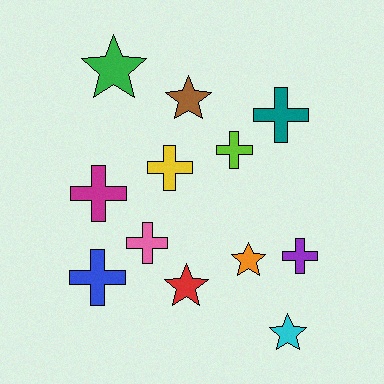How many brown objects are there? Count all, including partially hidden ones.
There is 1 brown object.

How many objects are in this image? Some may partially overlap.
There are 12 objects.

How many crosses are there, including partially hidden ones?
There are 7 crosses.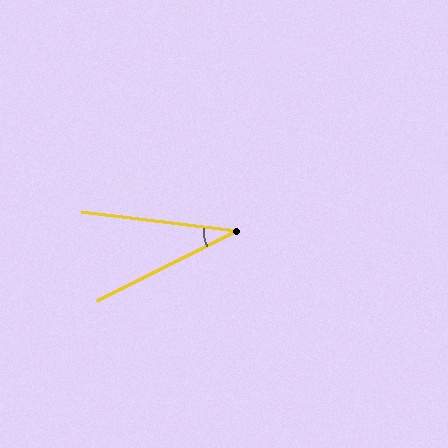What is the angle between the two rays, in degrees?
Approximately 33 degrees.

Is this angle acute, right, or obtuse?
It is acute.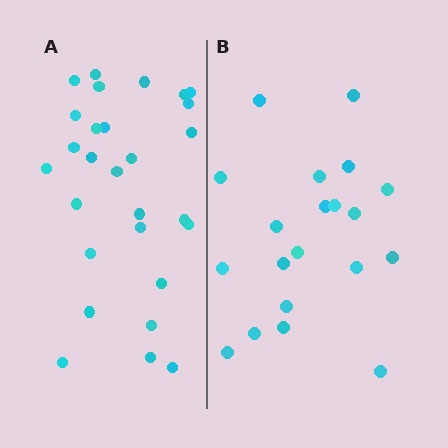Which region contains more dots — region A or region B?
Region A (the left region) has more dots.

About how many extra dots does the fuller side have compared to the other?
Region A has roughly 8 or so more dots than region B.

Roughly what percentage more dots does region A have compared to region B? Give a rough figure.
About 40% more.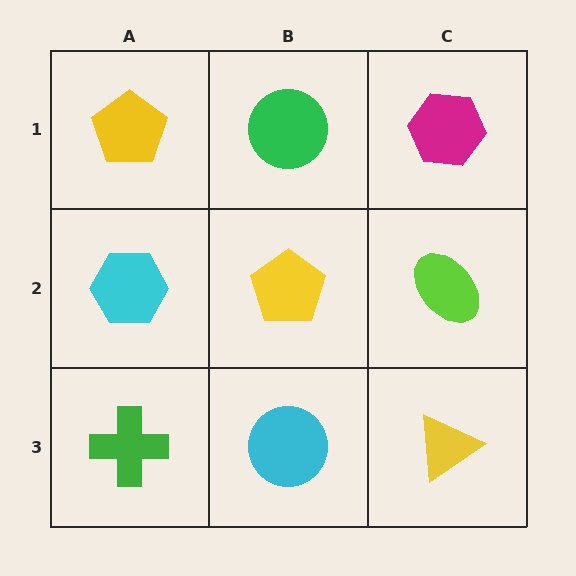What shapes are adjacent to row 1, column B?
A yellow pentagon (row 2, column B), a yellow pentagon (row 1, column A), a magenta hexagon (row 1, column C).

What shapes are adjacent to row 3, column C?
A lime ellipse (row 2, column C), a cyan circle (row 3, column B).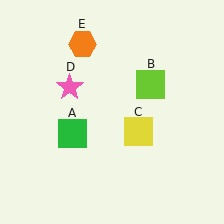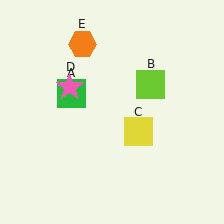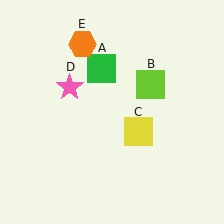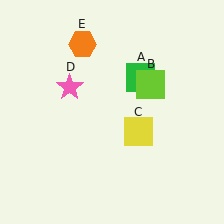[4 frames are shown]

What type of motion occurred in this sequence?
The green square (object A) rotated clockwise around the center of the scene.